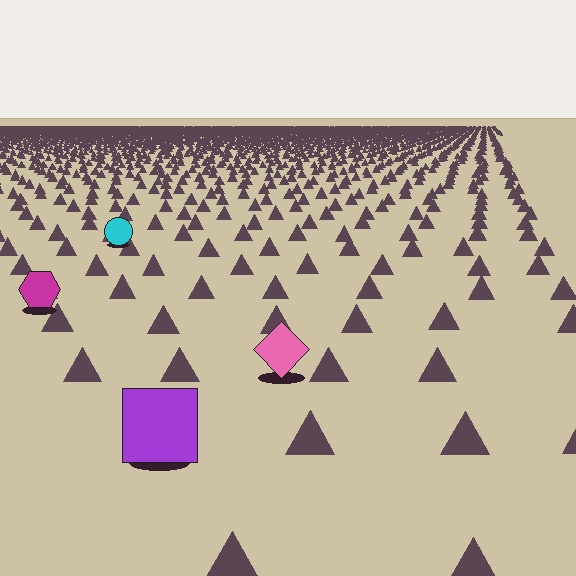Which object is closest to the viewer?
The purple square is closest. The texture marks near it are larger and more spread out.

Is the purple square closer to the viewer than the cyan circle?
Yes. The purple square is closer — you can tell from the texture gradient: the ground texture is coarser near it.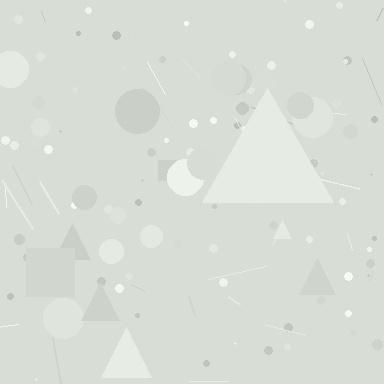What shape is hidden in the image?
A triangle is hidden in the image.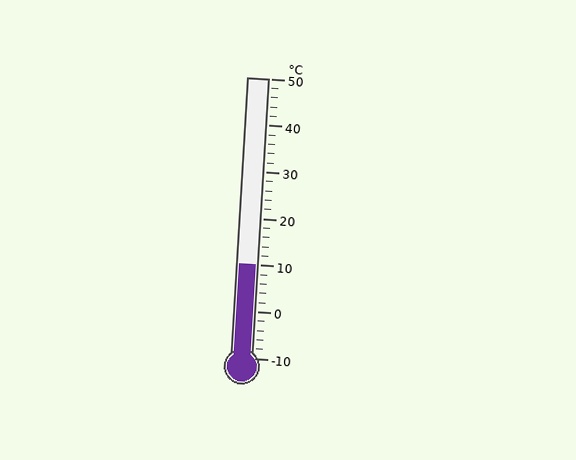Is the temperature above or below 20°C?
The temperature is below 20°C.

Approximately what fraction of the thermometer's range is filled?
The thermometer is filled to approximately 35% of its range.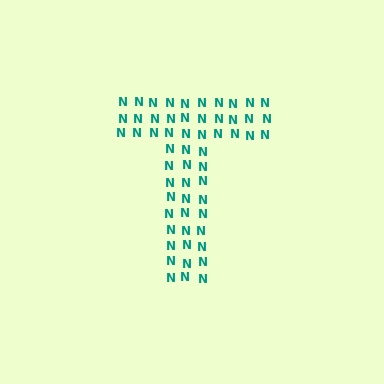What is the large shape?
The large shape is the letter T.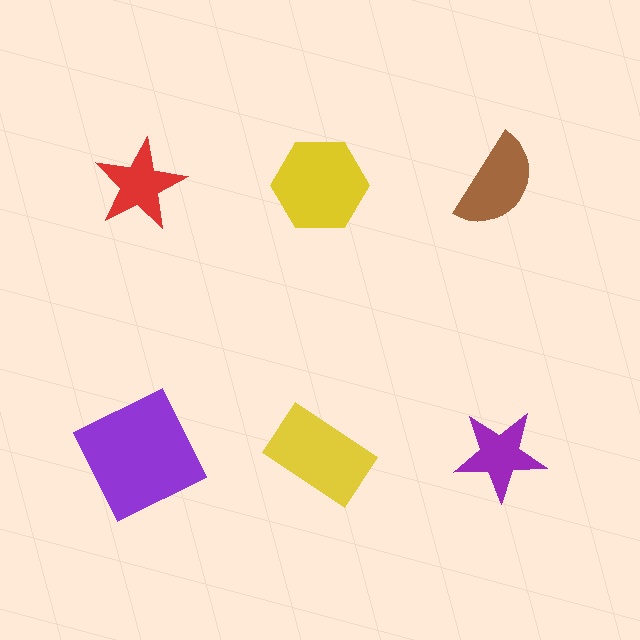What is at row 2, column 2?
A yellow rectangle.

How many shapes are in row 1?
3 shapes.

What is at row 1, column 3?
A brown semicircle.